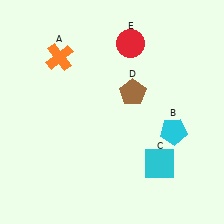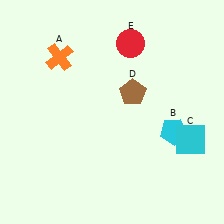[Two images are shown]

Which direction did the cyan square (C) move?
The cyan square (C) moved right.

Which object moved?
The cyan square (C) moved right.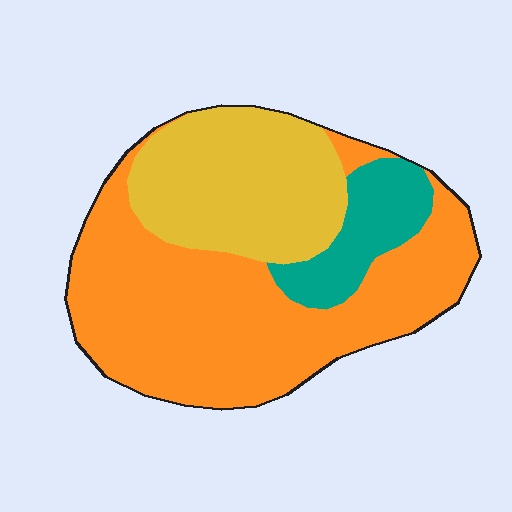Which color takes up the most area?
Orange, at roughly 55%.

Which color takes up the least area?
Teal, at roughly 10%.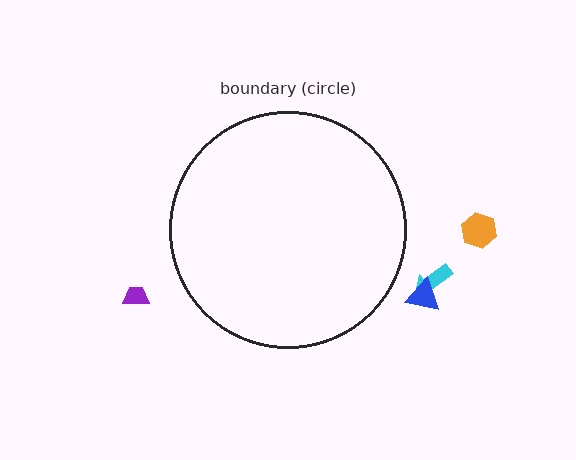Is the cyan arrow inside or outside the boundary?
Outside.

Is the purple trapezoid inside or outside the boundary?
Outside.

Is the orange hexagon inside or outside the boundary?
Outside.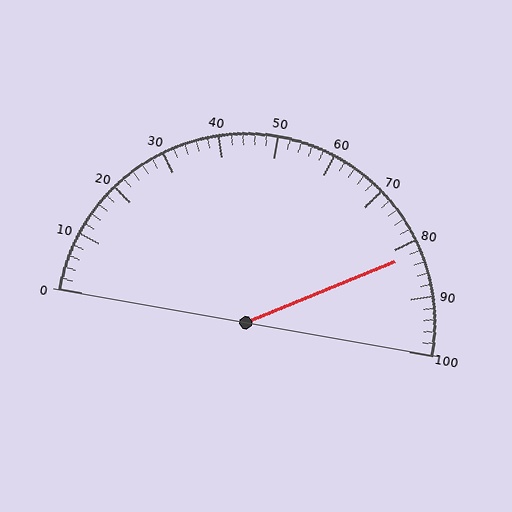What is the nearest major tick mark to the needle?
The nearest major tick mark is 80.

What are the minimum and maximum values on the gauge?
The gauge ranges from 0 to 100.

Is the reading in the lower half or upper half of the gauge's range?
The reading is in the upper half of the range (0 to 100).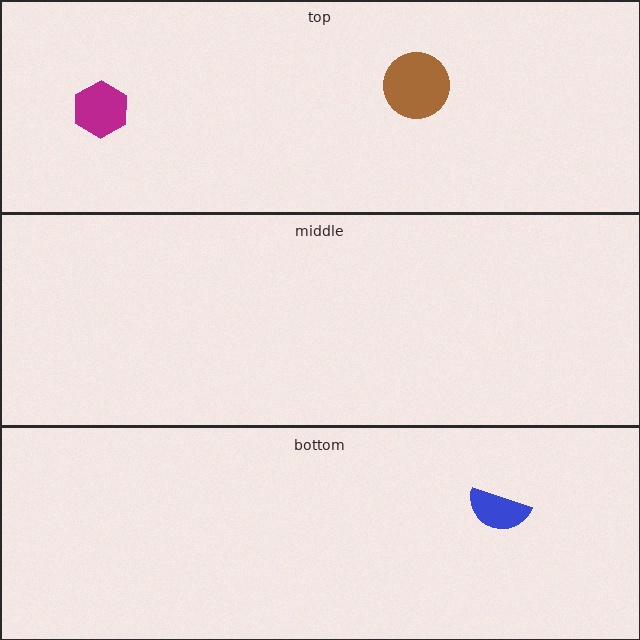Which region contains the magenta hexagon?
The top region.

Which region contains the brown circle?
The top region.